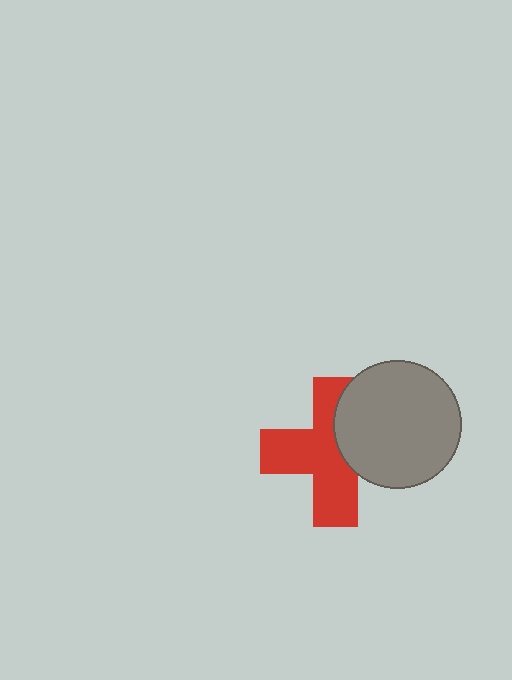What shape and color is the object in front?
The object in front is a gray circle.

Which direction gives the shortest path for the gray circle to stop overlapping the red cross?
Moving right gives the shortest separation.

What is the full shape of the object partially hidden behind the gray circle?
The partially hidden object is a red cross.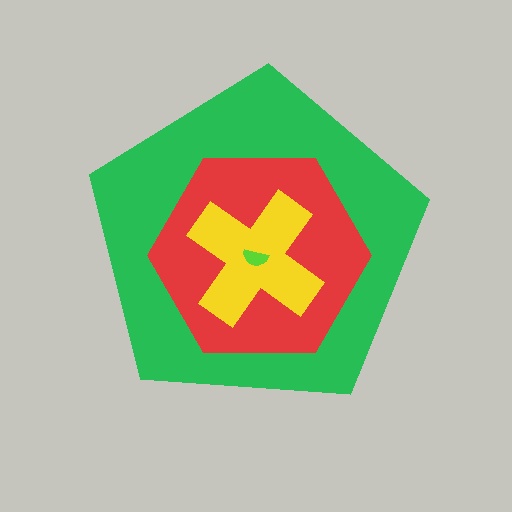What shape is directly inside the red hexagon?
The yellow cross.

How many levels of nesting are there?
4.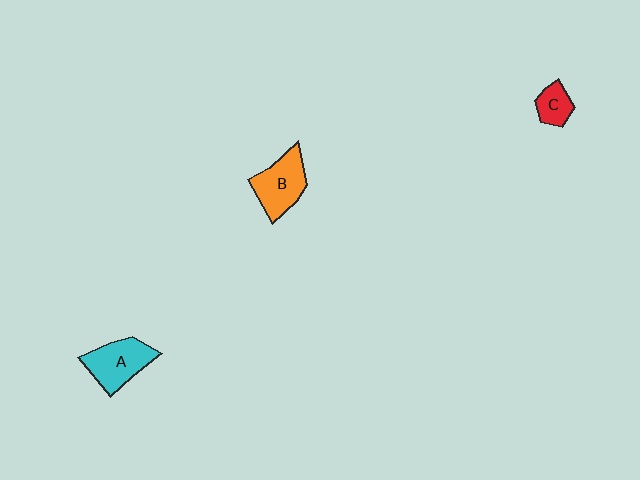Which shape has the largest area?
Shape A (cyan).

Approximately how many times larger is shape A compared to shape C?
Approximately 2.0 times.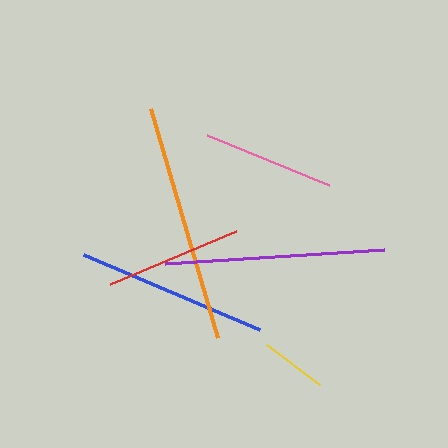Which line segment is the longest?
The orange line is the longest at approximately 238 pixels.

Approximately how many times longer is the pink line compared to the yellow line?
The pink line is approximately 2.0 times the length of the yellow line.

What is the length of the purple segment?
The purple segment is approximately 220 pixels long.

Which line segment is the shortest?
The yellow line is the shortest at approximately 67 pixels.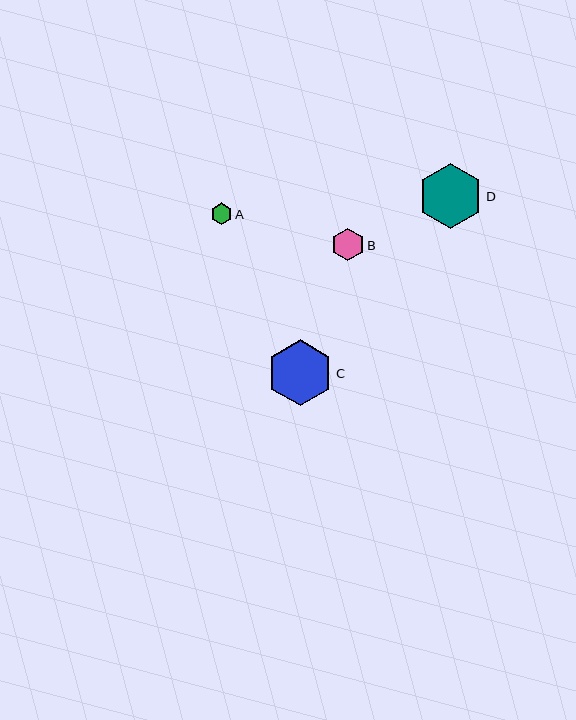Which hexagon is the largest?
Hexagon C is the largest with a size of approximately 66 pixels.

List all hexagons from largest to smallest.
From largest to smallest: C, D, B, A.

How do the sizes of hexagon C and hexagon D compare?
Hexagon C and hexagon D are approximately the same size.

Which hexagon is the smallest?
Hexagon A is the smallest with a size of approximately 22 pixels.